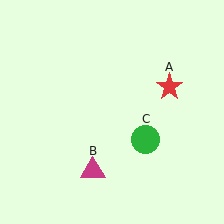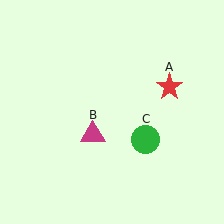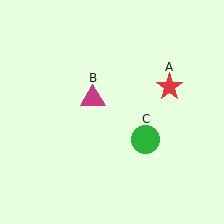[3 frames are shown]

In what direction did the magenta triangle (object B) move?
The magenta triangle (object B) moved up.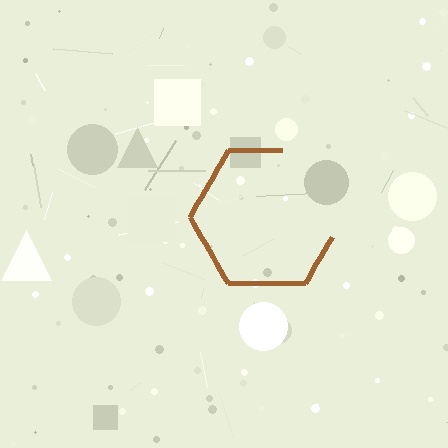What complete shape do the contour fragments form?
The contour fragments form a hexagon.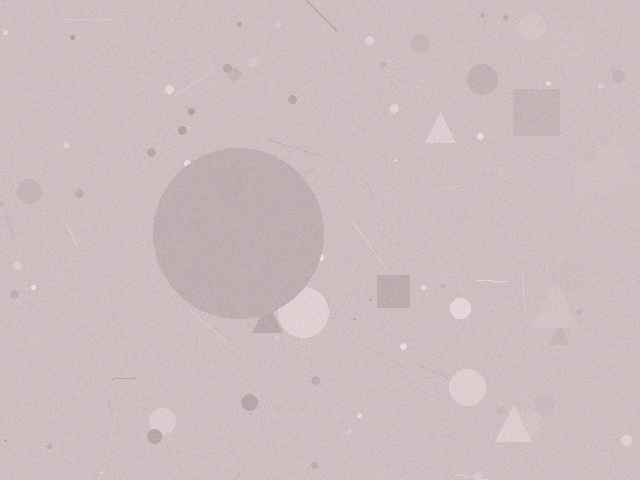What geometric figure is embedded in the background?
A circle is embedded in the background.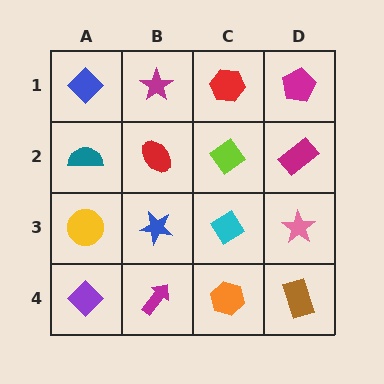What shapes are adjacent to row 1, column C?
A lime diamond (row 2, column C), a magenta star (row 1, column B), a magenta pentagon (row 1, column D).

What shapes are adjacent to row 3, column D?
A magenta rectangle (row 2, column D), a brown rectangle (row 4, column D), a cyan diamond (row 3, column C).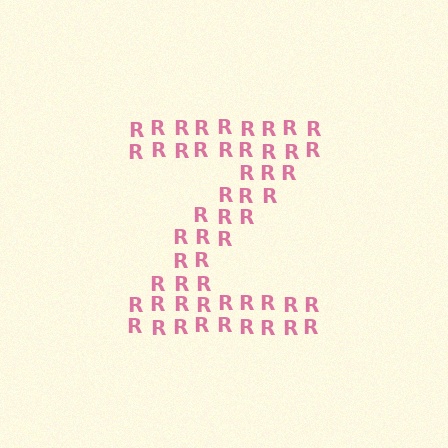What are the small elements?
The small elements are letter R's.